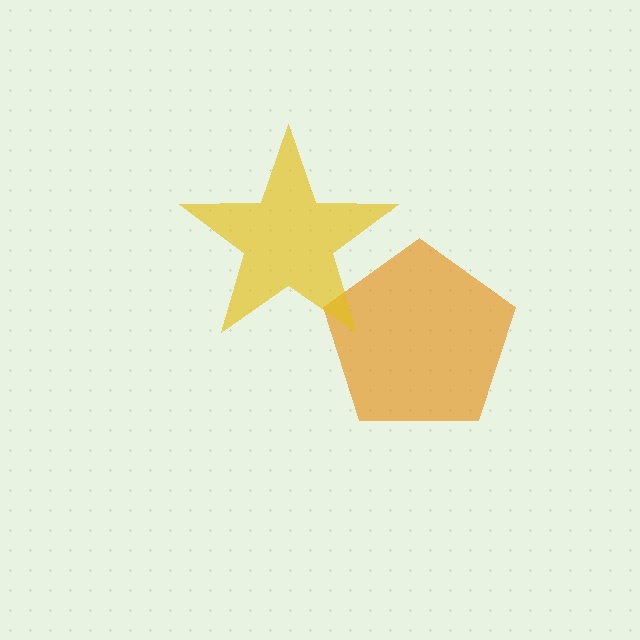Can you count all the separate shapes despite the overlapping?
Yes, there are 2 separate shapes.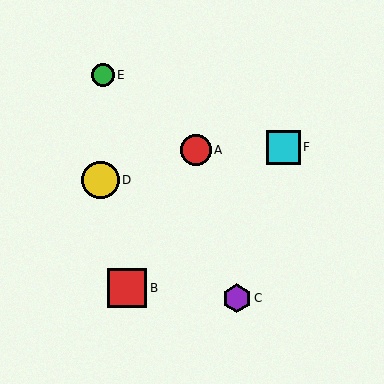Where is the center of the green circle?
The center of the green circle is at (103, 75).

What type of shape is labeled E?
Shape E is a green circle.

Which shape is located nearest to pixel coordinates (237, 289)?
The purple hexagon (labeled C) at (237, 298) is nearest to that location.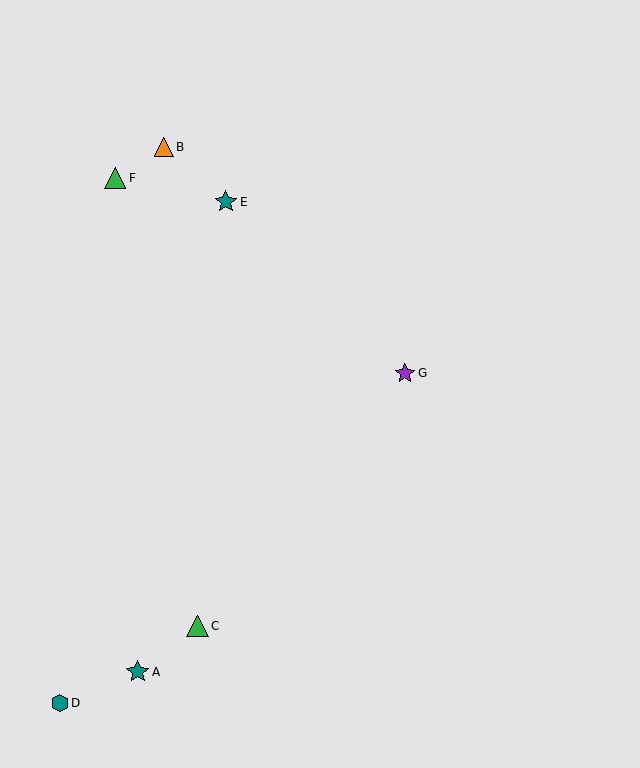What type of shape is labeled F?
Shape F is a green triangle.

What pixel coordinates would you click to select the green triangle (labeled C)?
Click at (197, 626) to select the green triangle C.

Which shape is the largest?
The teal star (labeled A) is the largest.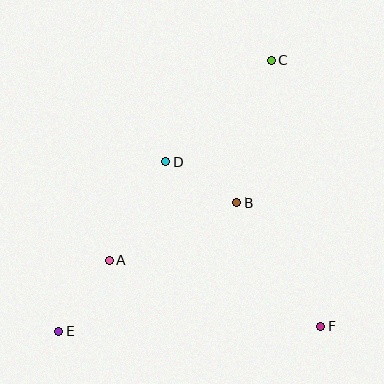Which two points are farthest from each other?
Points C and E are farthest from each other.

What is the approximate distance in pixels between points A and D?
The distance between A and D is approximately 114 pixels.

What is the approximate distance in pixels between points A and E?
The distance between A and E is approximately 87 pixels.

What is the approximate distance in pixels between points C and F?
The distance between C and F is approximately 271 pixels.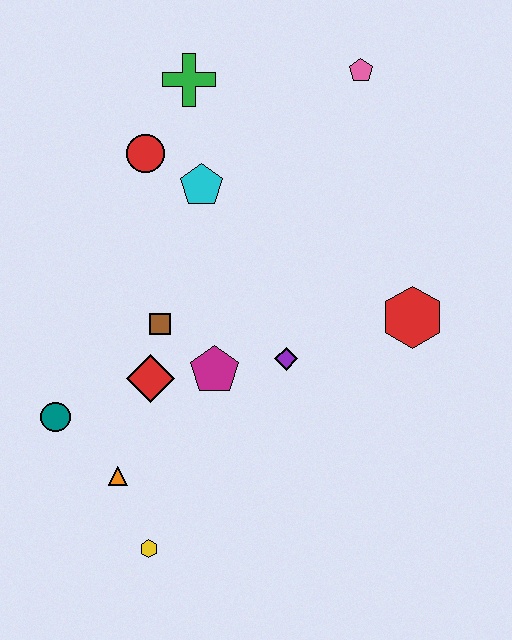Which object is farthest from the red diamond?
The pink pentagon is farthest from the red diamond.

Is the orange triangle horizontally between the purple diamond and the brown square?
No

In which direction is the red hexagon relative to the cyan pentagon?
The red hexagon is to the right of the cyan pentagon.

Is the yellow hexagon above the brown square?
No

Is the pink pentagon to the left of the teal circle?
No